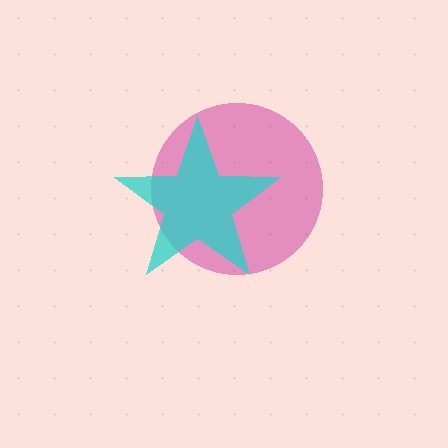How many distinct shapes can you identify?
There are 2 distinct shapes: a magenta circle, a cyan star.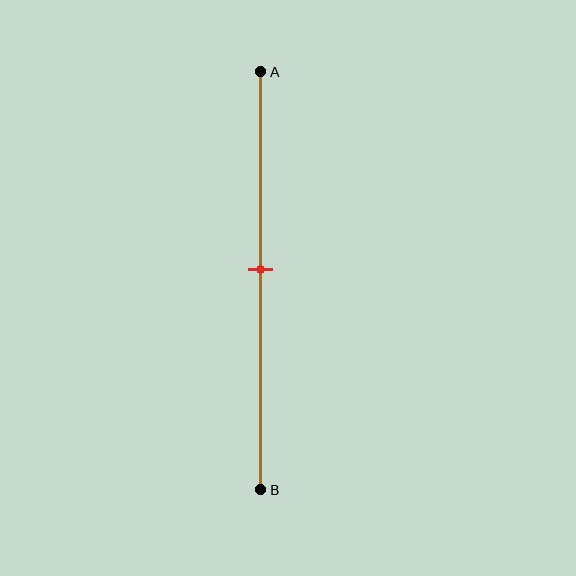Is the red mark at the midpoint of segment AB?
Yes, the mark is approximately at the midpoint.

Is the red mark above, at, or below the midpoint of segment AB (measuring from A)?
The red mark is approximately at the midpoint of segment AB.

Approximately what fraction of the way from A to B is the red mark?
The red mark is approximately 45% of the way from A to B.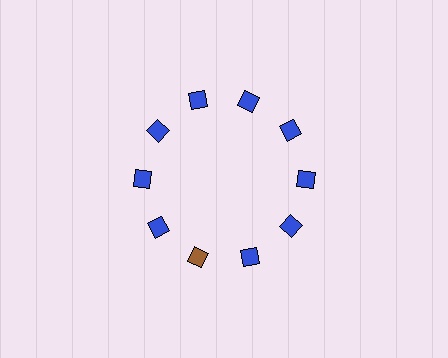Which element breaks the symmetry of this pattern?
The brown diamond at roughly the 7 o'clock position breaks the symmetry. All other shapes are blue diamonds.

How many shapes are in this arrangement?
There are 10 shapes arranged in a ring pattern.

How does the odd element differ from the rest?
It has a different color: brown instead of blue.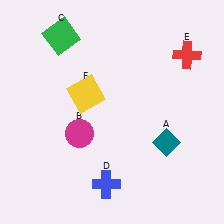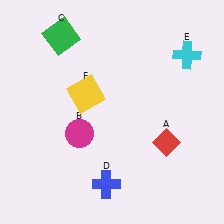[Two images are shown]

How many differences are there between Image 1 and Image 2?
There are 2 differences between the two images.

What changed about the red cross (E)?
In Image 1, E is red. In Image 2, it changed to cyan.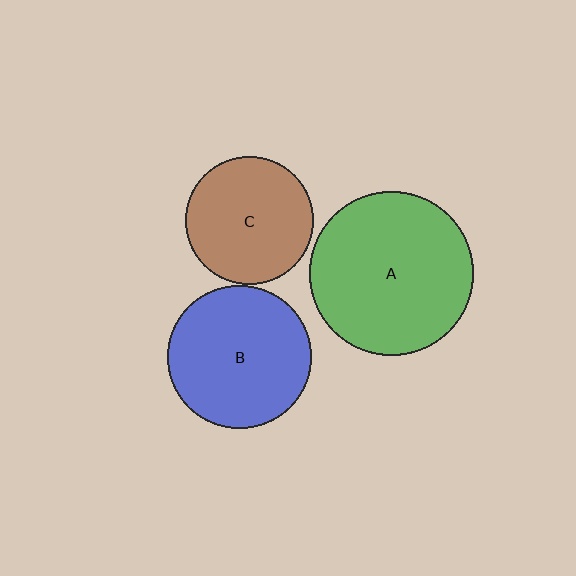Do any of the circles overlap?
No, none of the circles overlap.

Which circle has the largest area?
Circle A (green).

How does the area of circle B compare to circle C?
Approximately 1.3 times.